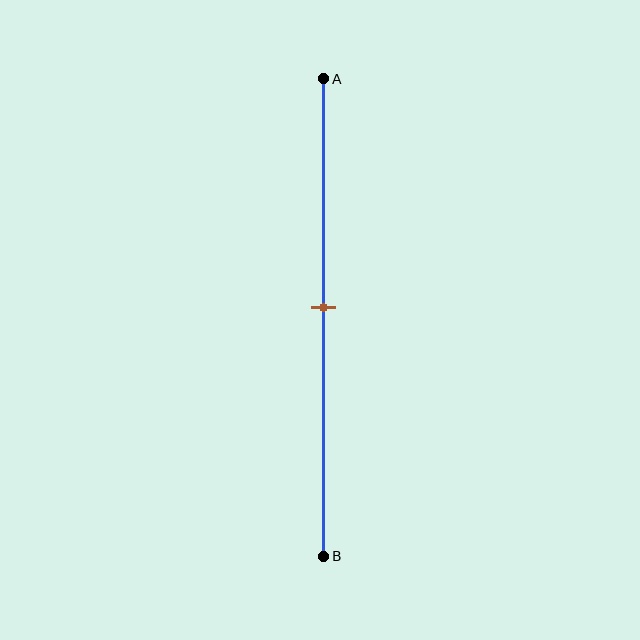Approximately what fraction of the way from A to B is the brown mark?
The brown mark is approximately 50% of the way from A to B.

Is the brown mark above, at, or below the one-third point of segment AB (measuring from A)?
The brown mark is below the one-third point of segment AB.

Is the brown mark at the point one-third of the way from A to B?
No, the mark is at about 50% from A, not at the 33% one-third point.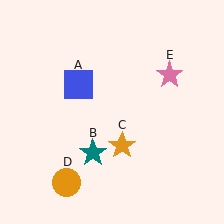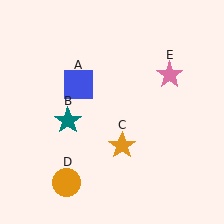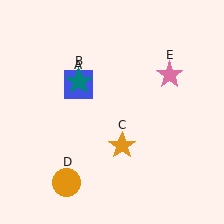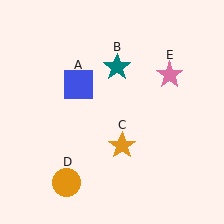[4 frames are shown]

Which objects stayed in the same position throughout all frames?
Blue square (object A) and orange star (object C) and orange circle (object D) and pink star (object E) remained stationary.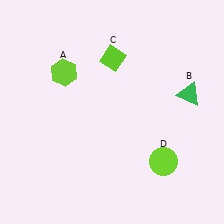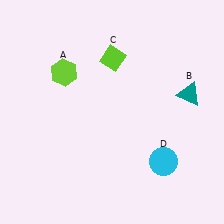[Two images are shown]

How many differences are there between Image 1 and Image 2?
There are 2 differences between the two images.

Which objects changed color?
B changed from green to teal. D changed from lime to cyan.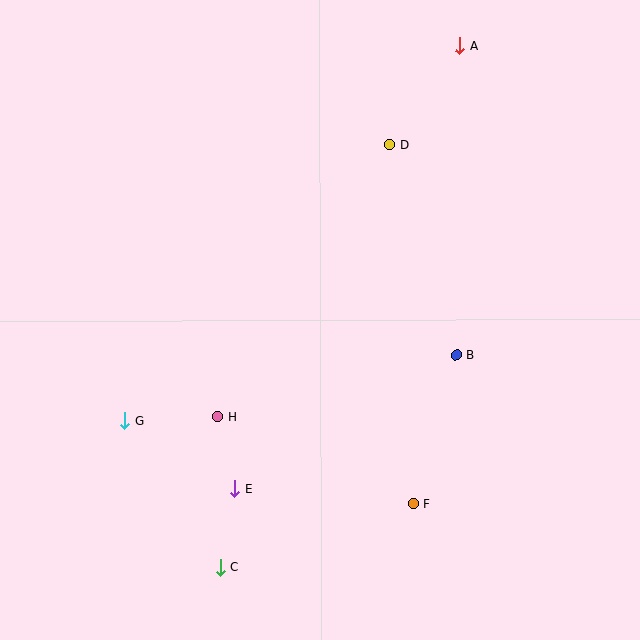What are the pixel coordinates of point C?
Point C is at (220, 567).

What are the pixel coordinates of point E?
Point E is at (234, 489).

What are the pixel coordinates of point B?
Point B is at (456, 355).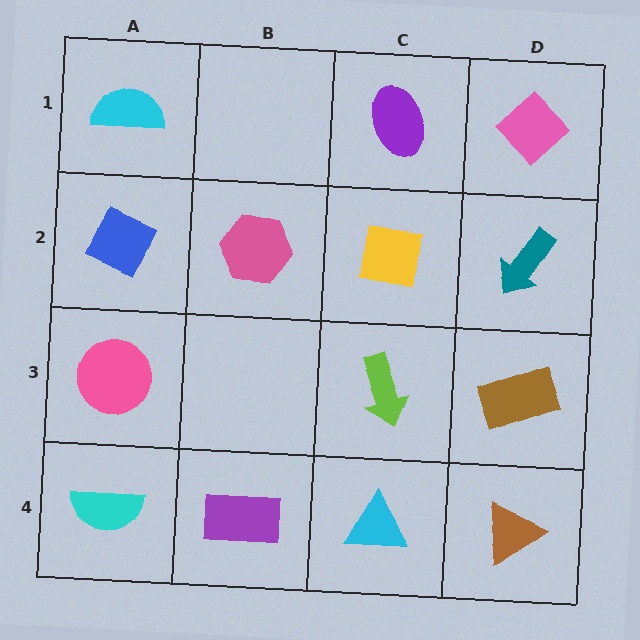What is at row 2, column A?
A blue diamond.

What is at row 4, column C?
A cyan triangle.